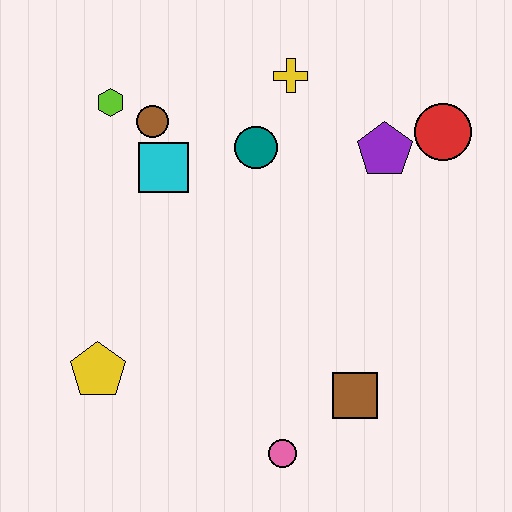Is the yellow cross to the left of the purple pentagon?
Yes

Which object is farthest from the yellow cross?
The pink circle is farthest from the yellow cross.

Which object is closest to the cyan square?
The brown circle is closest to the cyan square.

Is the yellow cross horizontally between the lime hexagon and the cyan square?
No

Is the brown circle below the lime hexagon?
Yes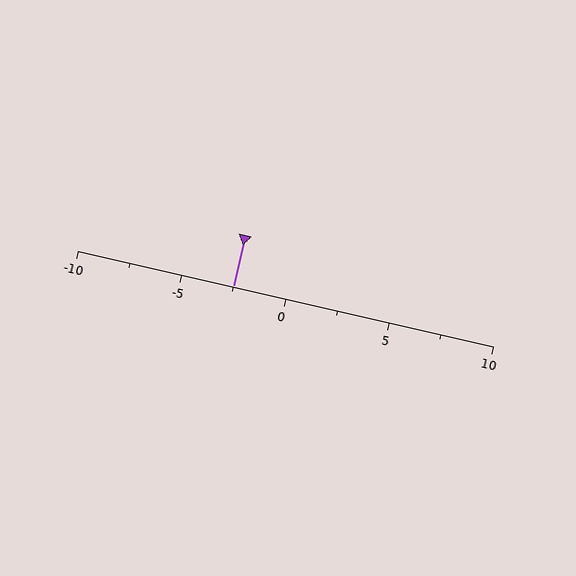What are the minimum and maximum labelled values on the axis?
The axis runs from -10 to 10.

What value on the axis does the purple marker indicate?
The marker indicates approximately -2.5.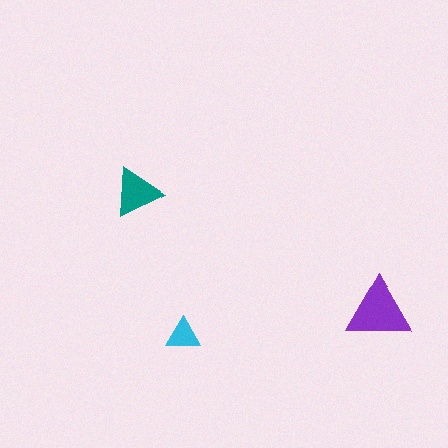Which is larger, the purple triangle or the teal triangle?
The purple one.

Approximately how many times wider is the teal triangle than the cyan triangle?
About 1.5 times wider.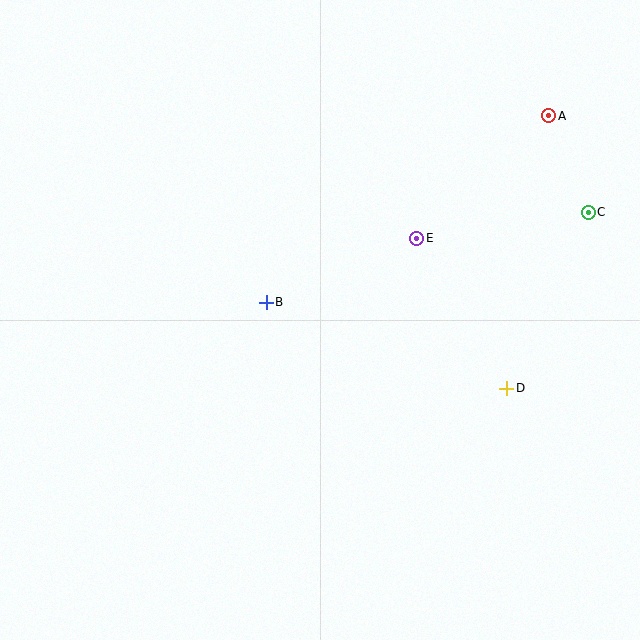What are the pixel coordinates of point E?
Point E is at (417, 238).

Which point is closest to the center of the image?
Point B at (266, 302) is closest to the center.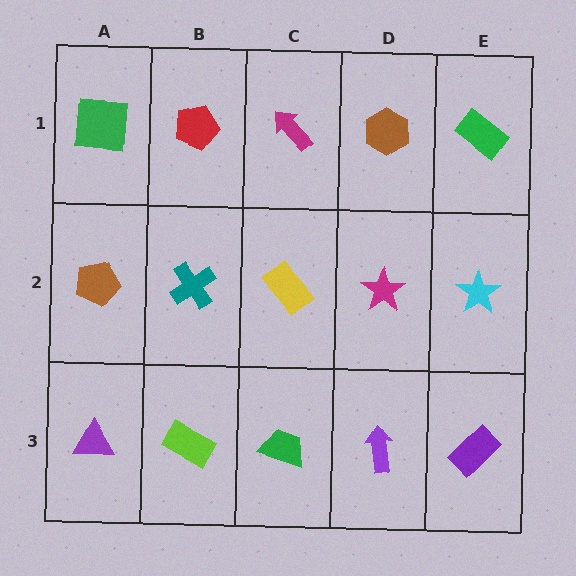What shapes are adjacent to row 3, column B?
A teal cross (row 2, column B), a purple triangle (row 3, column A), a green trapezoid (row 3, column C).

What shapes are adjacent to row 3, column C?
A yellow rectangle (row 2, column C), a lime rectangle (row 3, column B), a purple arrow (row 3, column D).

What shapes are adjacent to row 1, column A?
A brown pentagon (row 2, column A), a red pentagon (row 1, column B).